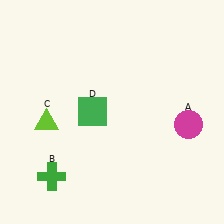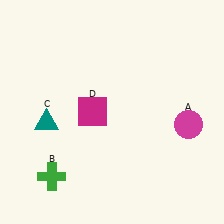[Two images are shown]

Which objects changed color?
C changed from lime to teal. D changed from green to magenta.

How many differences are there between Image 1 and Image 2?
There are 2 differences between the two images.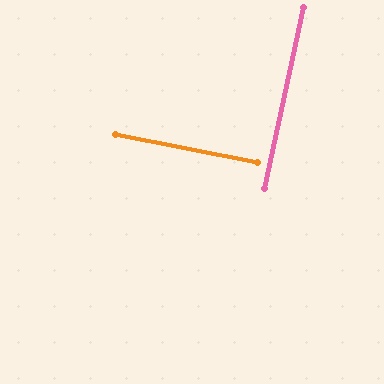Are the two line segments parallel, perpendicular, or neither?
Perpendicular — they meet at approximately 89°.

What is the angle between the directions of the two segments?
Approximately 89 degrees.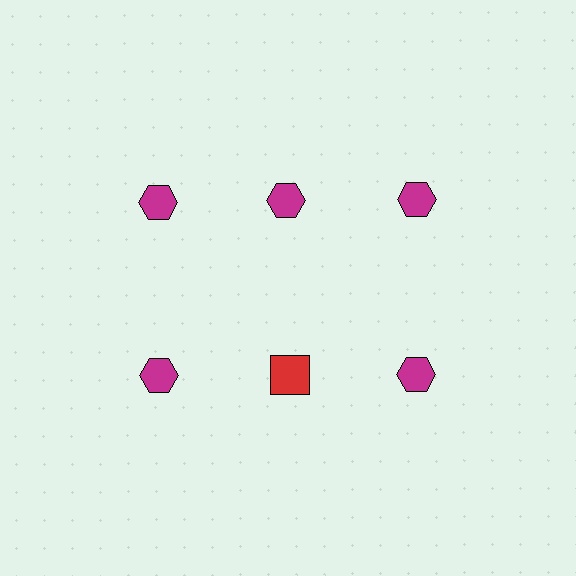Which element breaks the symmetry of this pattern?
The red square in the second row, second from left column breaks the symmetry. All other shapes are magenta hexagons.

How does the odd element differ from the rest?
It differs in both color (red instead of magenta) and shape (square instead of hexagon).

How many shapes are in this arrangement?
There are 6 shapes arranged in a grid pattern.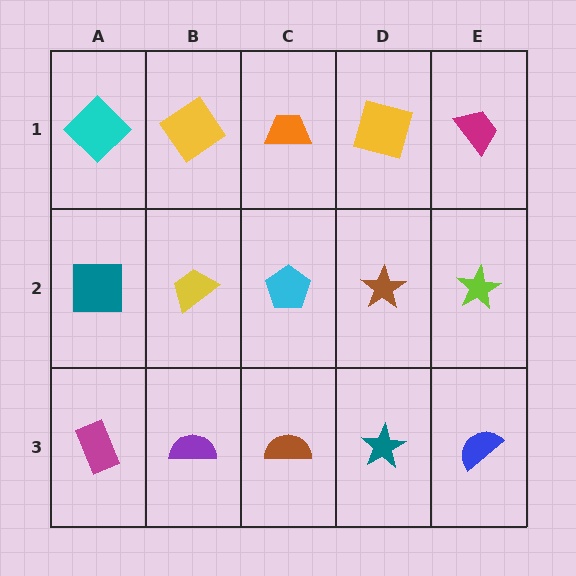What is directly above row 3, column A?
A teal square.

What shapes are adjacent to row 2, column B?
A yellow diamond (row 1, column B), a purple semicircle (row 3, column B), a teal square (row 2, column A), a cyan pentagon (row 2, column C).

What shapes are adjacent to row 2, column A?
A cyan diamond (row 1, column A), a magenta rectangle (row 3, column A), a yellow trapezoid (row 2, column B).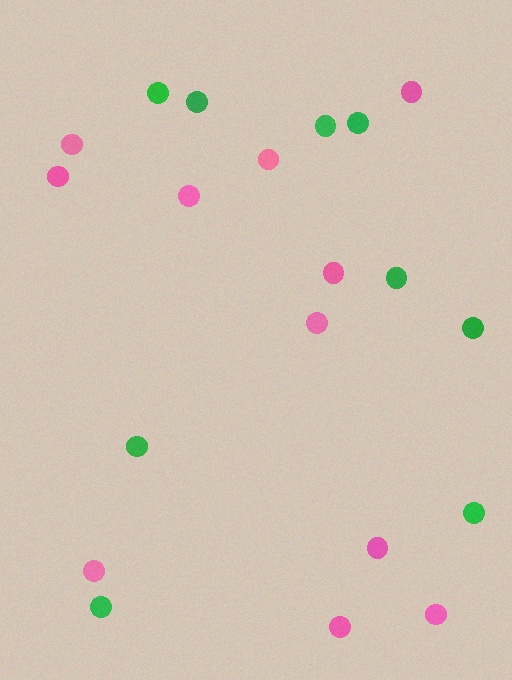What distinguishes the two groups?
There are 2 groups: one group of green circles (9) and one group of pink circles (11).